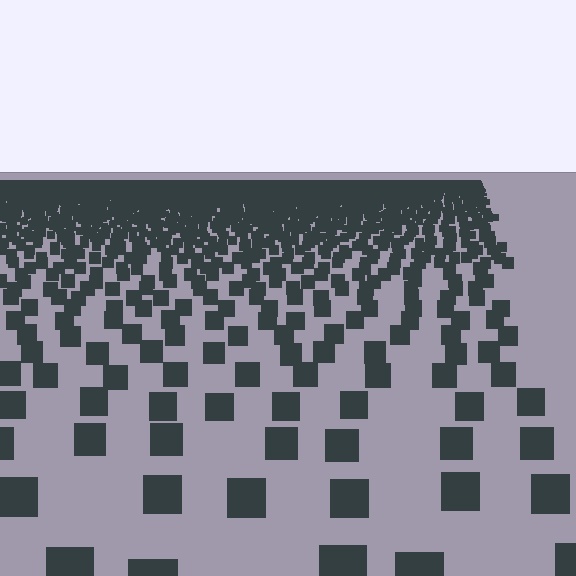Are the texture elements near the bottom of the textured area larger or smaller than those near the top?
Larger. Near the bottom, elements are closer to the viewer and appear at a bigger on-screen size.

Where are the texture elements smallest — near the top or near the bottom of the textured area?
Near the top.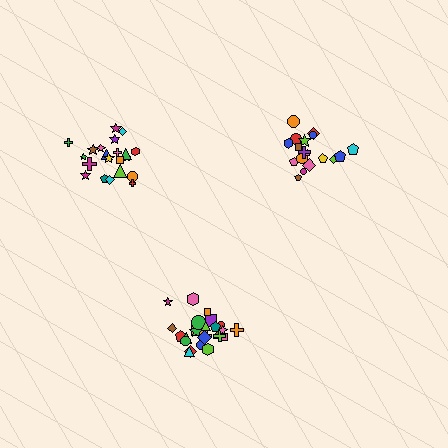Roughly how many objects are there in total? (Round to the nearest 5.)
Roughly 65 objects in total.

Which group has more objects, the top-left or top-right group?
The top-left group.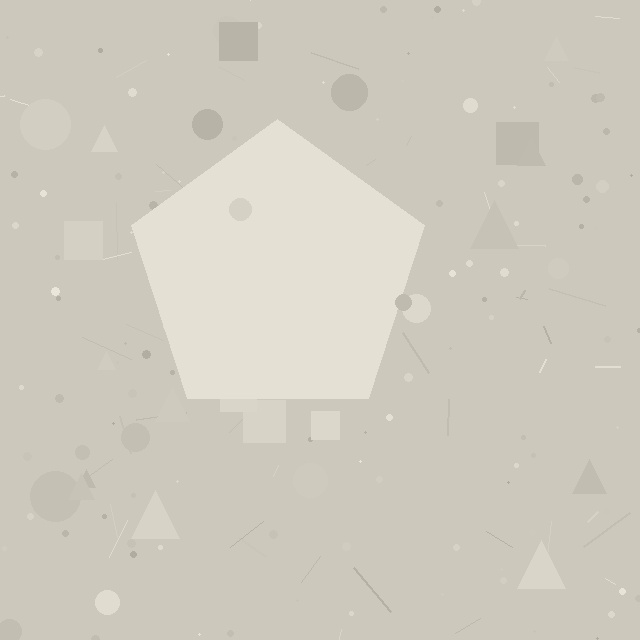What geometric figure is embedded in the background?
A pentagon is embedded in the background.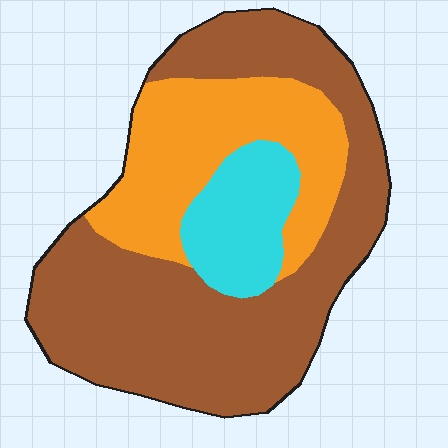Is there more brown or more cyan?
Brown.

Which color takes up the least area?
Cyan, at roughly 15%.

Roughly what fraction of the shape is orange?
Orange takes up between a sixth and a third of the shape.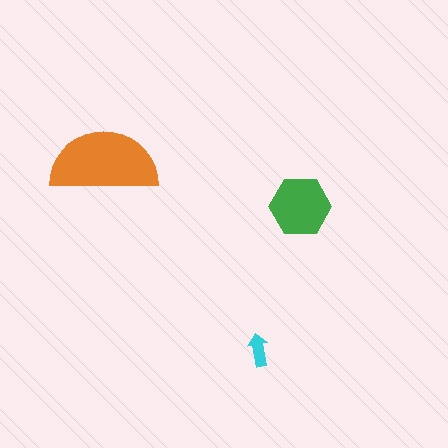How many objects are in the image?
There are 3 objects in the image.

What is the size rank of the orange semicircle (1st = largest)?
1st.